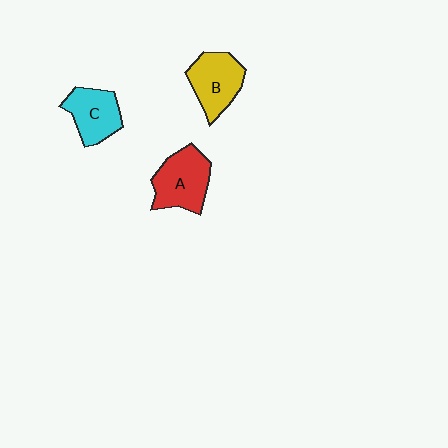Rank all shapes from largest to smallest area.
From largest to smallest: A (red), B (yellow), C (cyan).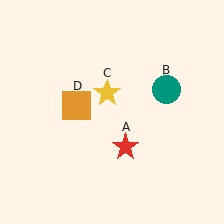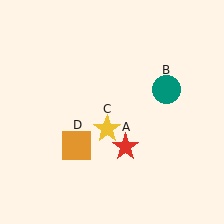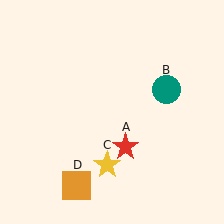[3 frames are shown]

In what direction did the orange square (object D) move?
The orange square (object D) moved down.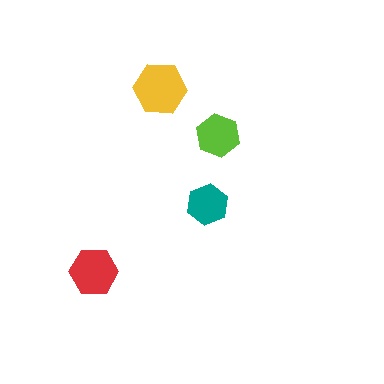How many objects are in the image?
There are 4 objects in the image.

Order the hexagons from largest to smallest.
the yellow one, the red one, the lime one, the teal one.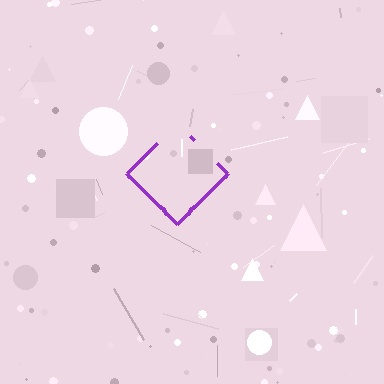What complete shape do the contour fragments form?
The contour fragments form a diamond.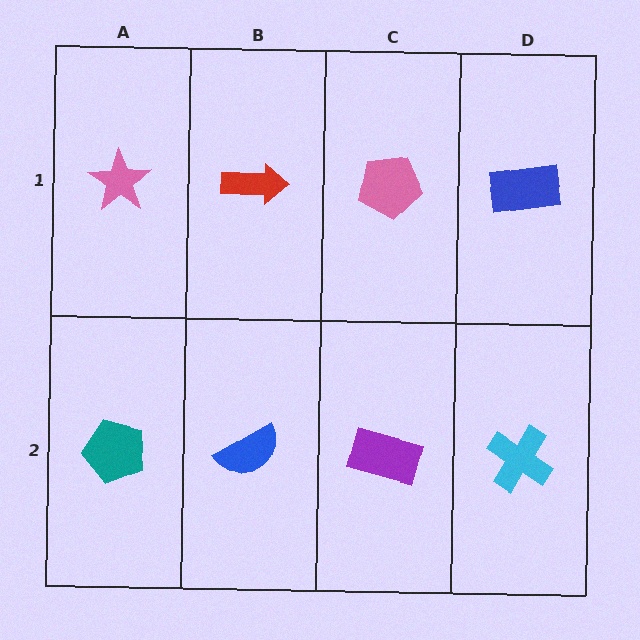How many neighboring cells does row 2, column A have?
2.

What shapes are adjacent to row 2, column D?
A blue rectangle (row 1, column D), a purple rectangle (row 2, column C).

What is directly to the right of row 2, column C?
A cyan cross.